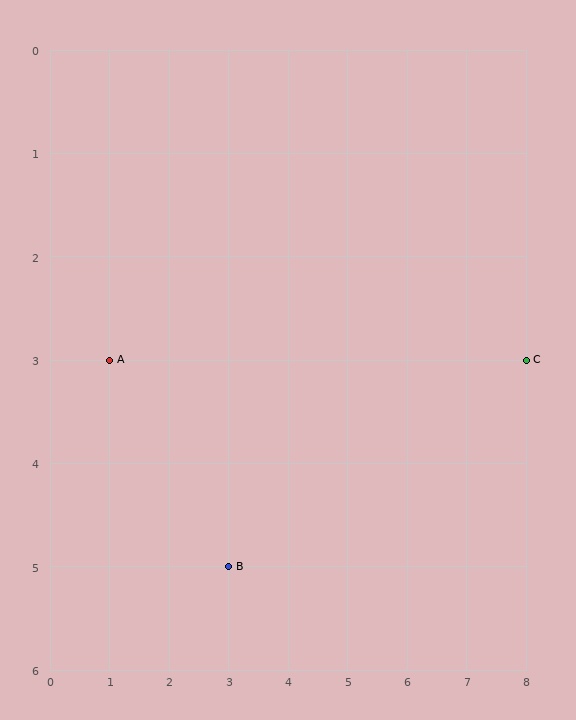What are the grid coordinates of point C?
Point C is at grid coordinates (8, 3).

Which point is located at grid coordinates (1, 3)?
Point A is at (1, 3).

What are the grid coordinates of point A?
Point A is at grid coordinates (1, 3).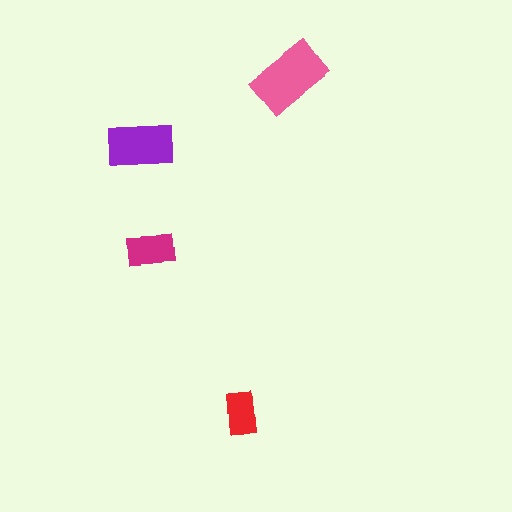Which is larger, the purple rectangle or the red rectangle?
The purple one.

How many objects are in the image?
There are 4 objects in the image.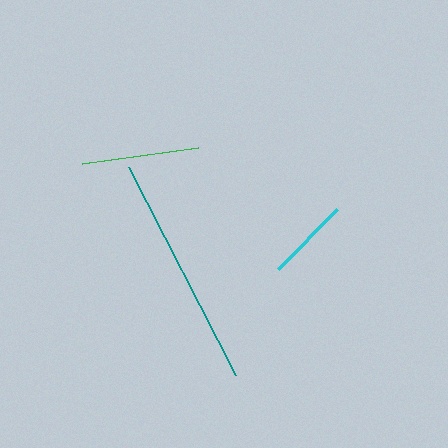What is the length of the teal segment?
The teal segment is approximately 233 pixels long.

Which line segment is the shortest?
The cyan line is the shortest at approximately 84 pixels.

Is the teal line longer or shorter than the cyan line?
The teal line is longer than the cyan line.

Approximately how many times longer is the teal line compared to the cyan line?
The teal line is approximately 2.8 times the length of the cyan line.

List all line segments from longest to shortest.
From longest to shortest: teal, green, cyan.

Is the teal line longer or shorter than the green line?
The teal line is longer than the green line.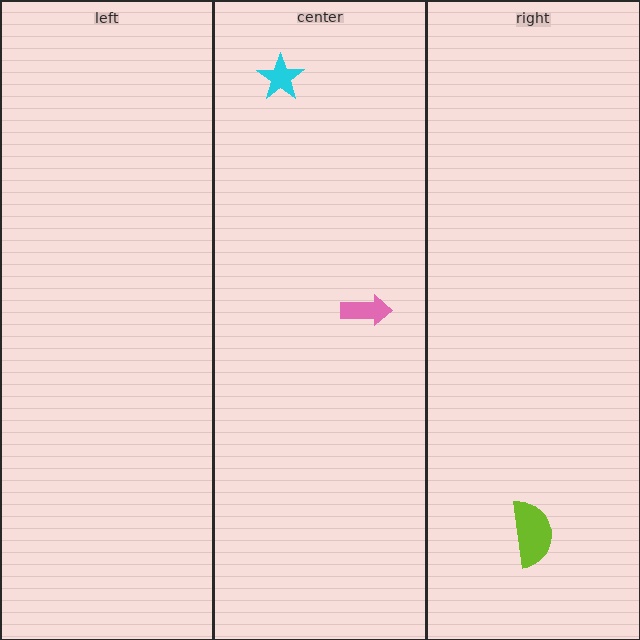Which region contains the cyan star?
The center region.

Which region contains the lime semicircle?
The right region.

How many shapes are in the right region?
1.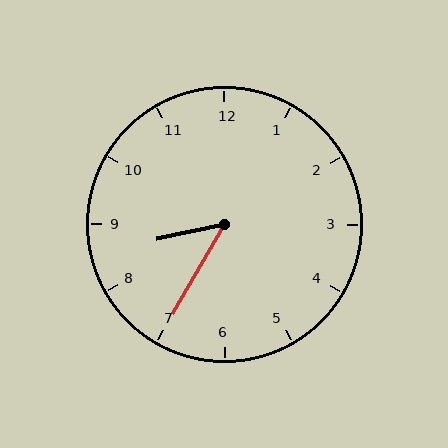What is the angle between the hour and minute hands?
Approximately 48 degrees.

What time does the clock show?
8:35.